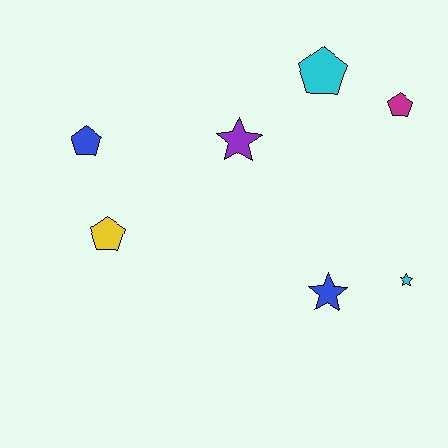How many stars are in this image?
There are 3 stars.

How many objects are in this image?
There are 7 objects.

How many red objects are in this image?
There are no red objects.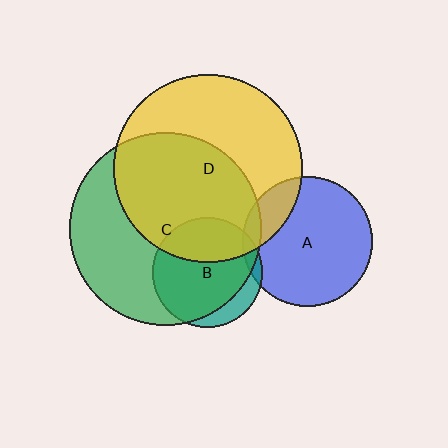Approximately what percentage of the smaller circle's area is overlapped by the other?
Approximately 85%.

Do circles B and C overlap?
Yes.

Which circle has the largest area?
Circle C (green).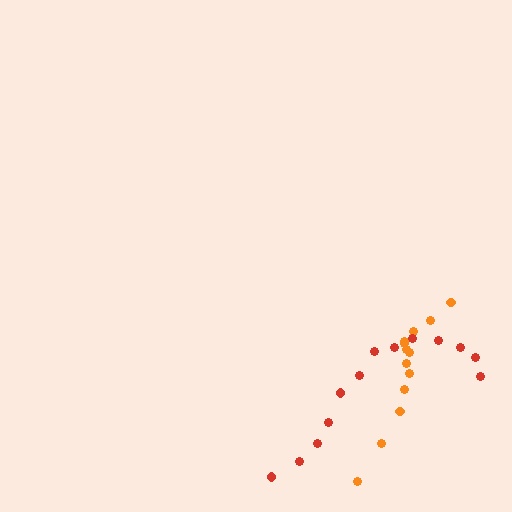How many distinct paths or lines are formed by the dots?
There are 2 distinct paths.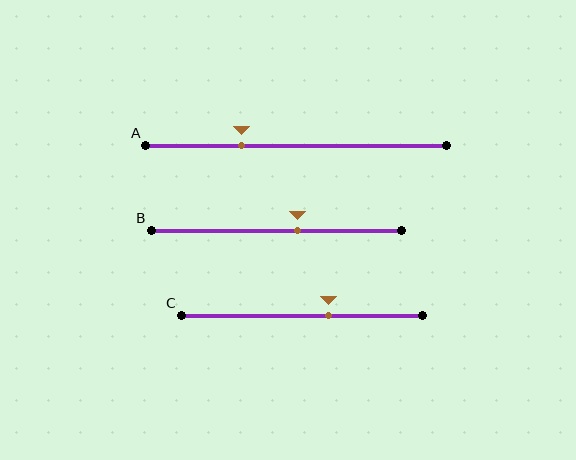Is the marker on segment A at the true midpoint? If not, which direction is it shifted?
No, the marker on segment A is shifted to the left by about 18% of the segment length.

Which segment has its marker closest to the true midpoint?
Segment B has its marker closest to the true midpoint.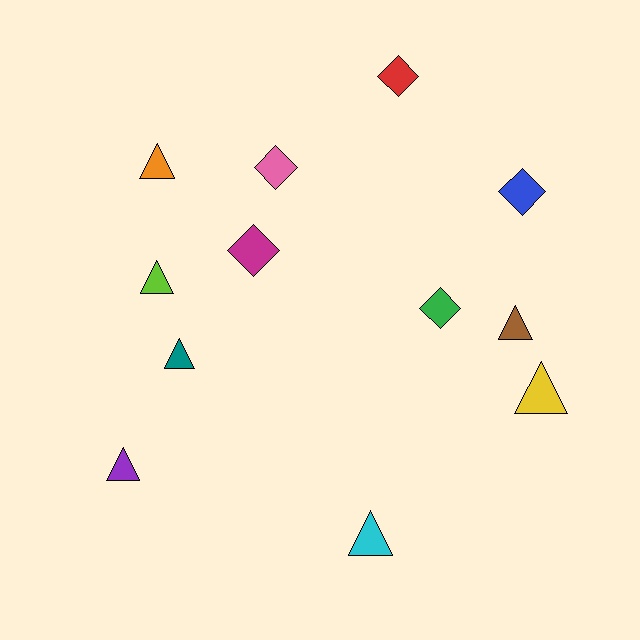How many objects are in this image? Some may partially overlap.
There are 12 objects.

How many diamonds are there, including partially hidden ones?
There are 5 diamonds.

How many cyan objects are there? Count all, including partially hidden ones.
There is 1 cyan object.